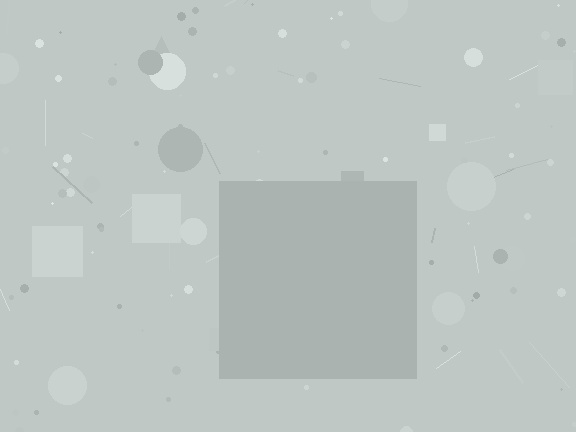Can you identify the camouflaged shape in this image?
The camouflaged shape is a square.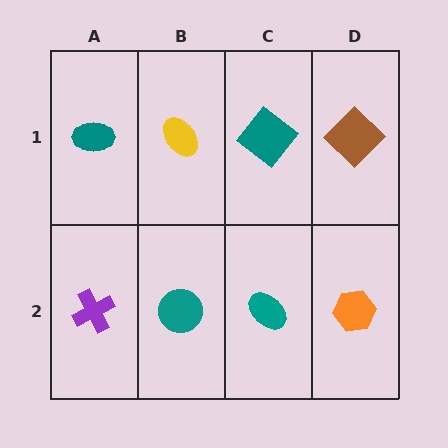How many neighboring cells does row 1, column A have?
2.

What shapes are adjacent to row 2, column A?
A teal ellipse (row 1, column A), a teal circle (row 2, column B).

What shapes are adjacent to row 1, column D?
An orange hexagon (row 2, column D), a teal diamond (row 1, column C).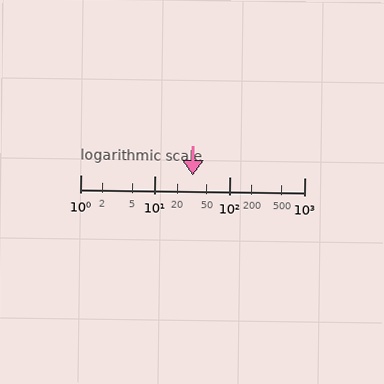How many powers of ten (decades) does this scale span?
The scale spans 3 decades, from 1 to 1000.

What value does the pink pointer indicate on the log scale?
The pointer indicates approximately 32.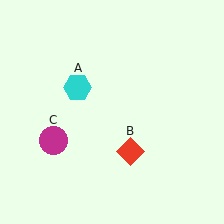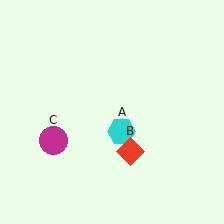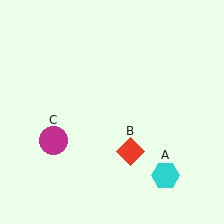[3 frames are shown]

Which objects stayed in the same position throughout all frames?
Red diamond (object B) and magenta circle (object C) remained stationary.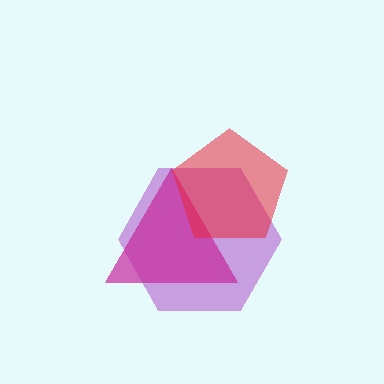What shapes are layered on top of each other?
The layered shapes are: a purple hexagon, a magenta triangle, a red pentagon.